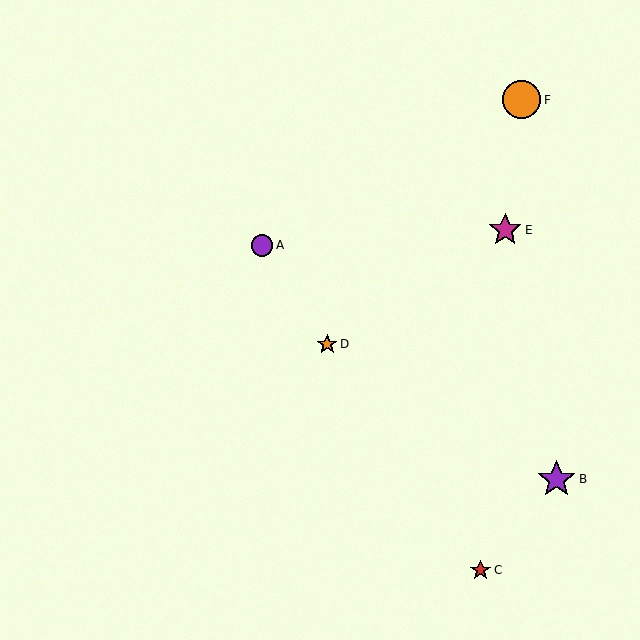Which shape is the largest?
The orange circle (labeled F) is the largest.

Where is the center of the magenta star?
The center of the magenta star is at (505, 230).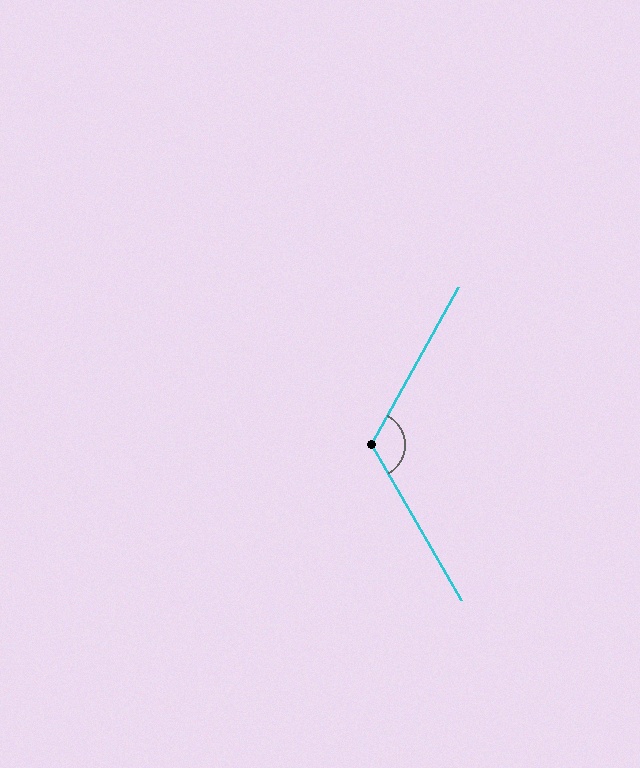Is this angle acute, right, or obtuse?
It is obtuse.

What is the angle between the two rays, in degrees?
Approximately 121 degrees.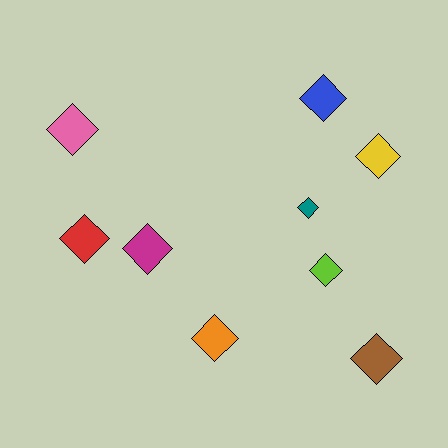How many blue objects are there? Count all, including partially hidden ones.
There is 1 blue object.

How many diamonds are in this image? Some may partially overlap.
There are 9 diamonds.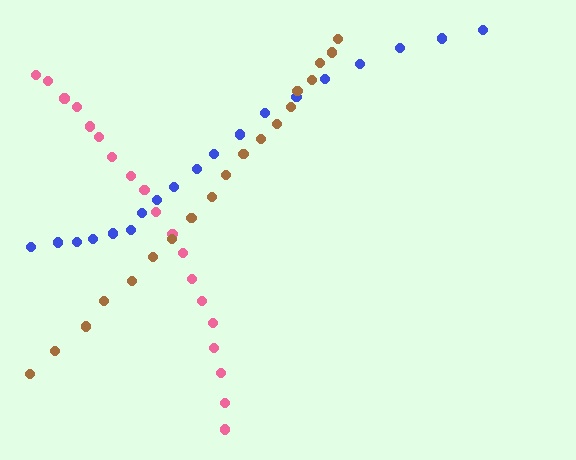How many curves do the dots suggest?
There are 3 distinct paths.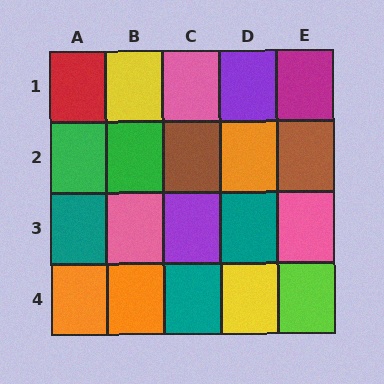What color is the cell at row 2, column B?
Green.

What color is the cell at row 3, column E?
Pink.